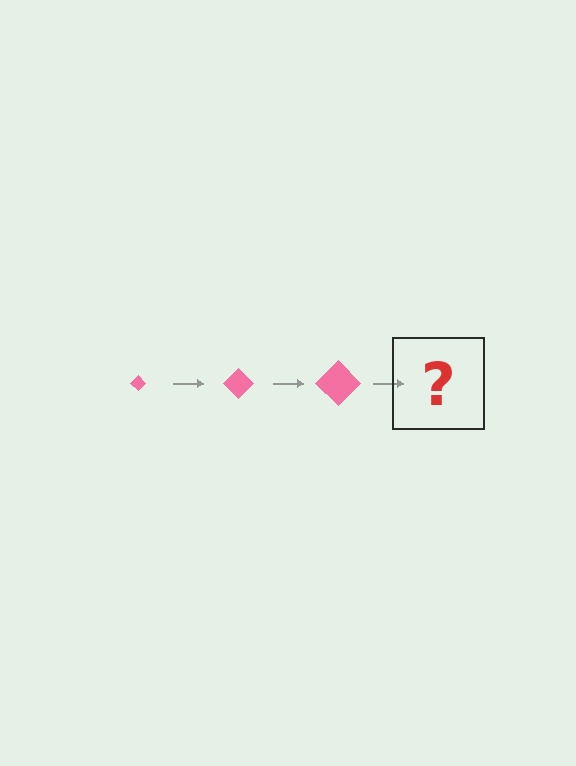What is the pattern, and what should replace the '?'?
The pattern is that the diamond gets progressively larger each step. The '?' should be a pink diamond, larger than the previous one.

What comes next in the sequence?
The next element should be a pink diamond, larger than the previous one.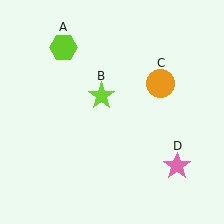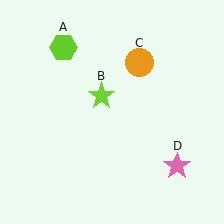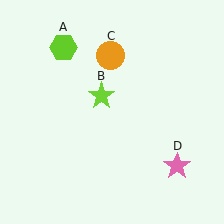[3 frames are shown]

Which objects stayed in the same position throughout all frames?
Lime hexagon (object A) and lime star (object B) and pink star (object D) remained stationary.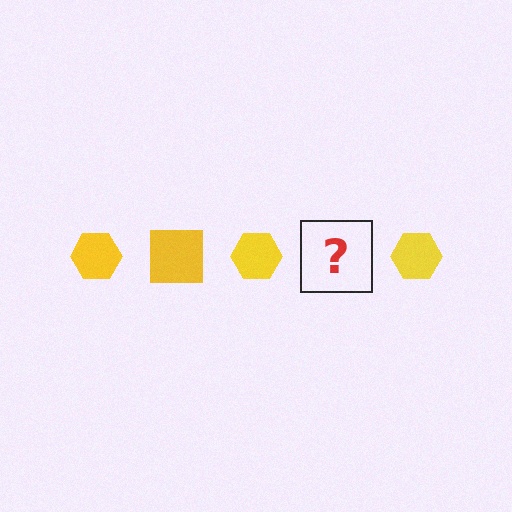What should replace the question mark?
The question mark should be replaced with a yellow square.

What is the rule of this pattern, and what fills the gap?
The rule is that the pattern cycles through hexagon, square shapes in yellow. The gap should be filled with a yellow square.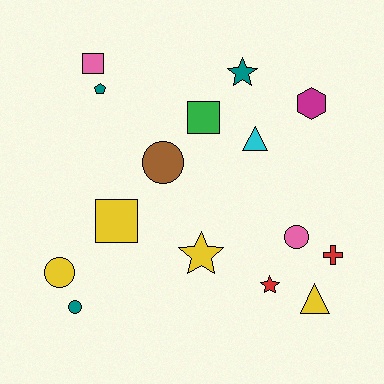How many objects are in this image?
There are 15 objects.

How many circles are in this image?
There are 4 circles.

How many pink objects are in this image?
There are 2 pink objects.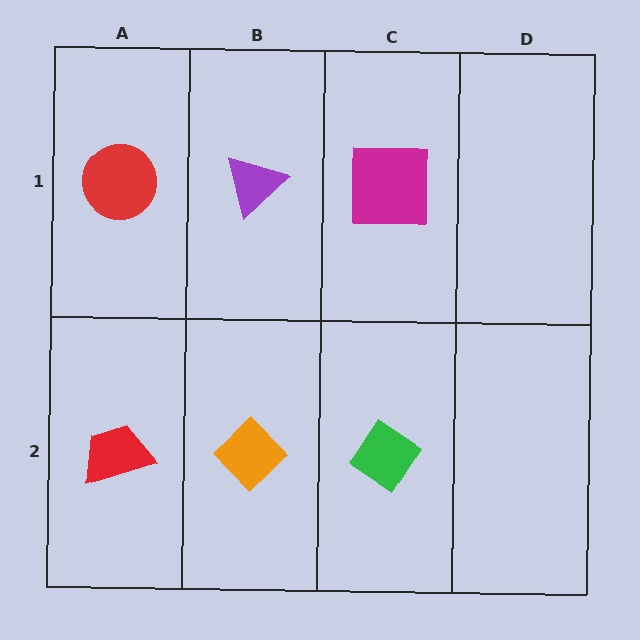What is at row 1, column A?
A red circle.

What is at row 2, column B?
An orange diamond.